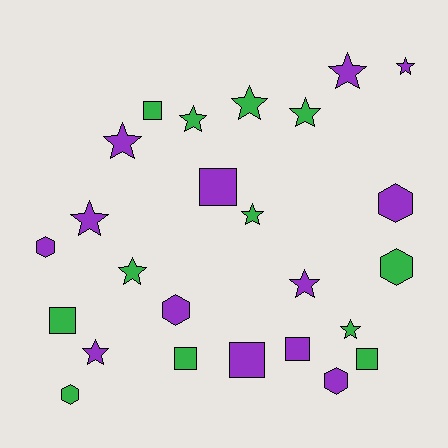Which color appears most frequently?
Purple, with 13 objects.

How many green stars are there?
There are 6 green stars.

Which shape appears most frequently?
Star, with 12 objects.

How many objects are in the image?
There are 25 objects.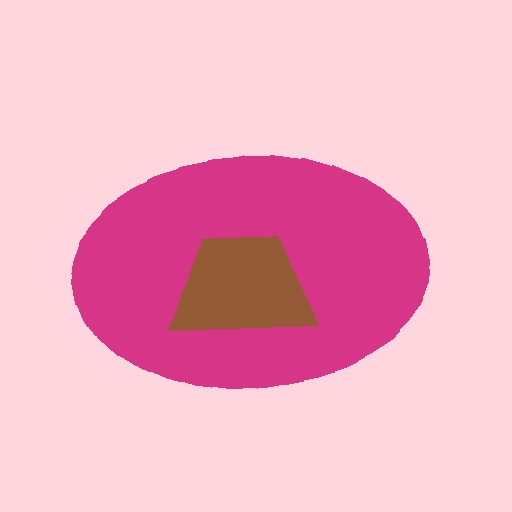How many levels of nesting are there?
2.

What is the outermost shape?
The magenta ellipse.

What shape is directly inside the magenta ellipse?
The brown trapezoid.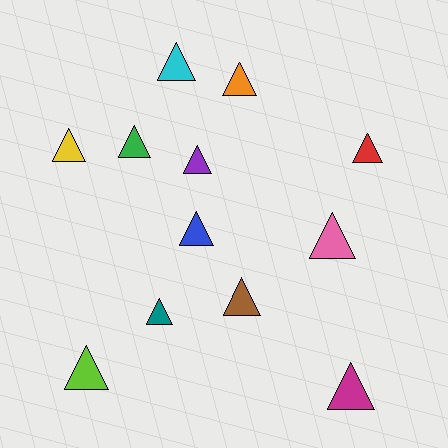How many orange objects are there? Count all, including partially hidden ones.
There is 1 orange object.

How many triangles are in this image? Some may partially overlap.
There are 12 triangles.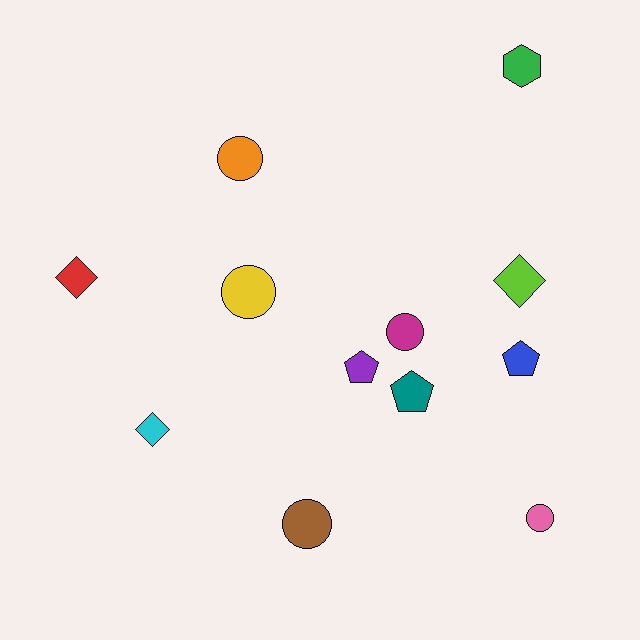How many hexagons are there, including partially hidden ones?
There is 1 hexagon.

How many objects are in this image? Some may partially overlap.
There are 12 objects.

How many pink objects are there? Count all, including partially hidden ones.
There is 1 pink object.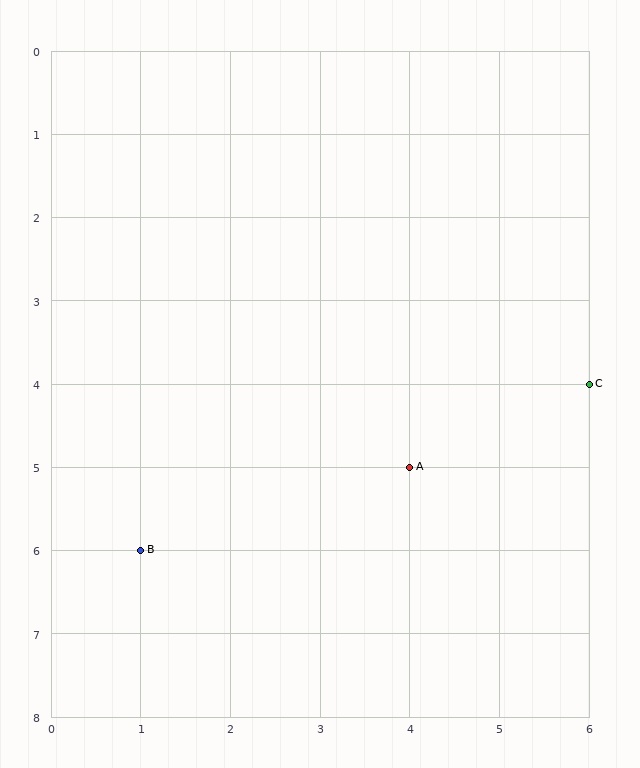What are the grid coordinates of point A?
Point A is at grid coordinates (4, 5).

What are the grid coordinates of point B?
Point B is at grid coordinates (1, 6).